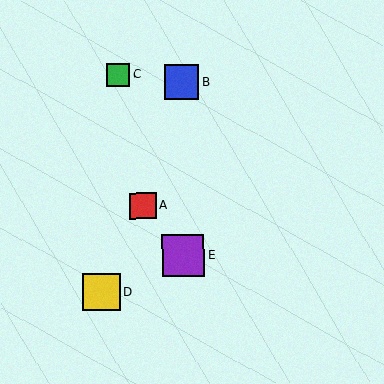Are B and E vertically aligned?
Yes, both are at x≈182.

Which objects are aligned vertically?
Objects B, E are aligned vertically.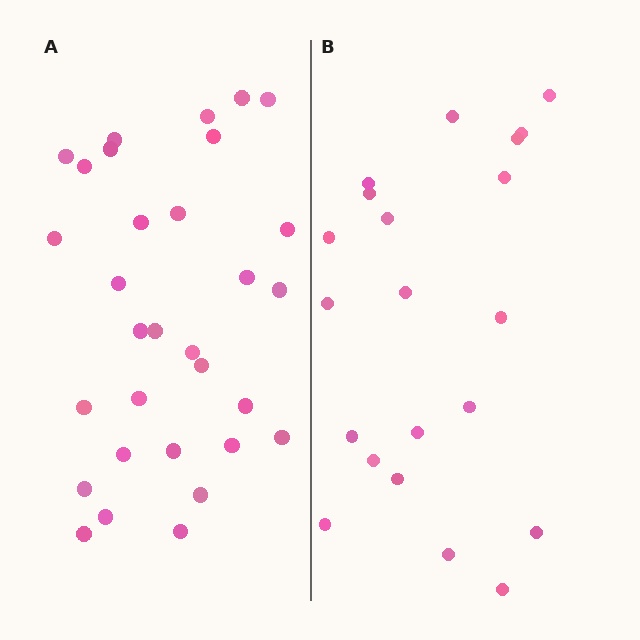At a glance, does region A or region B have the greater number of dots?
Region A (the left region) has more dots.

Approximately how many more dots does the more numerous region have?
Region A has roughly 10 or so more dots than region B.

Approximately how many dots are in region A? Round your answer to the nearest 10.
About 30 dots. (The exact count is 31, which rounds to 30.)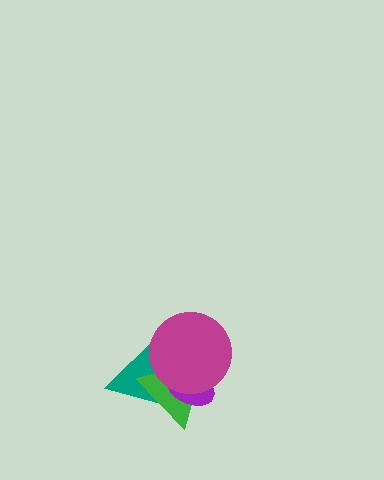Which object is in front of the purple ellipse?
The magenta circle is in front of the purple ellipse.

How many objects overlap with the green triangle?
3 objects overlap with the green triangle.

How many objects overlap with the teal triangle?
3 objects overlap with the teal triangle.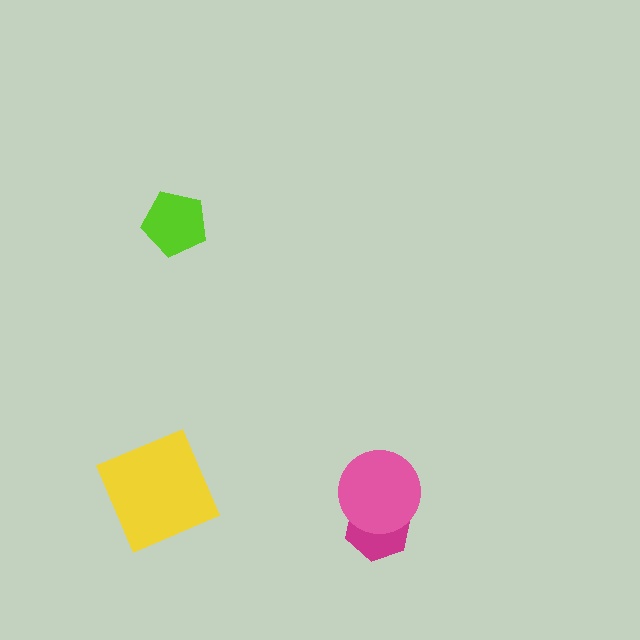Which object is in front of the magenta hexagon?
The pink circle is in front of the magenta hexagon.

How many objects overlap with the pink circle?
1 object overlaps with the pink circle.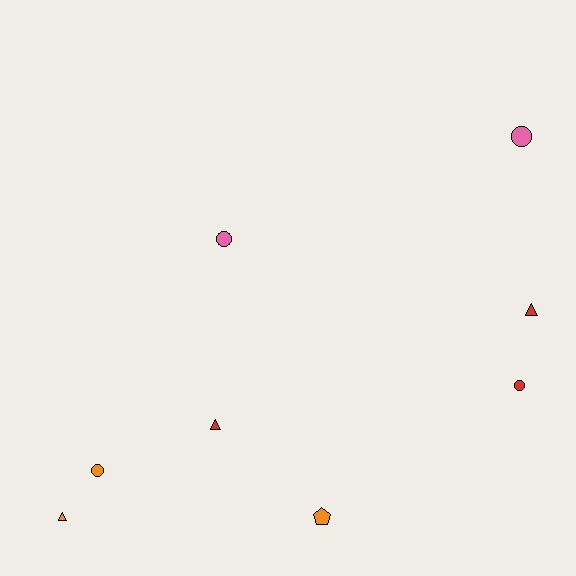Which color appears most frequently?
Orange, with 3 objects.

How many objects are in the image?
There are 8 objects.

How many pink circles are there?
There are 2 pink circles.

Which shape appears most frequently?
Circle, with 4 objects.